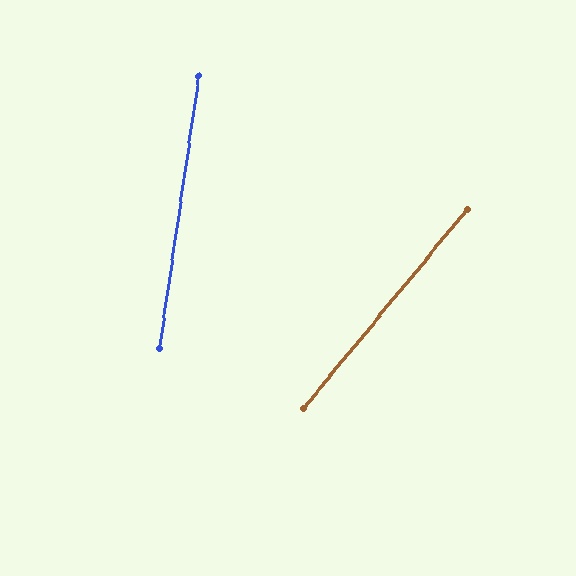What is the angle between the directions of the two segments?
Approximately 31 degrees.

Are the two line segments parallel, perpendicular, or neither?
Neither parallel nor perpendicular — they differ by about 31°.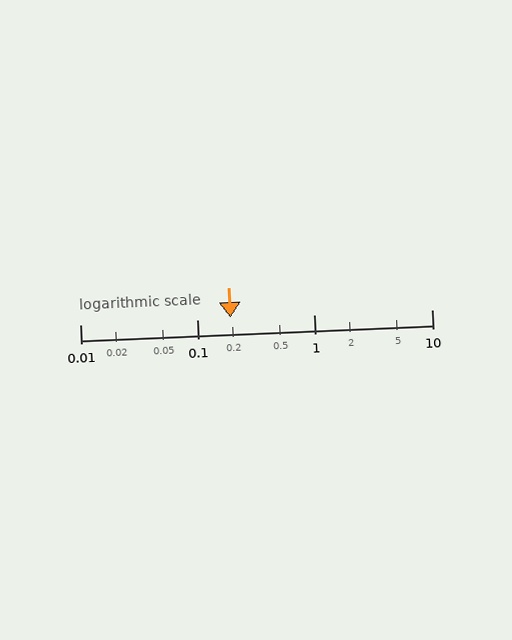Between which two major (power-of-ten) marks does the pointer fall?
The pointer is between 0.1 and 1.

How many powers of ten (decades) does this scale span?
The scale spans 3 decades, from 0.01 to 10.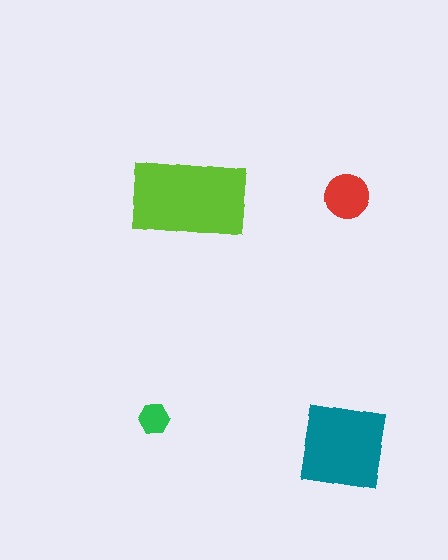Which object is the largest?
The lime rectangle.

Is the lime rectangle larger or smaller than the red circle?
Larger.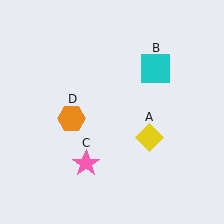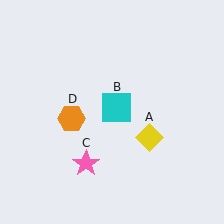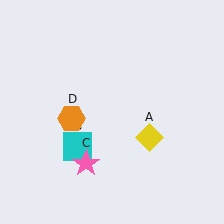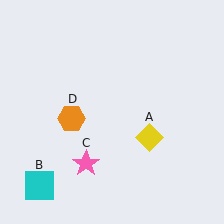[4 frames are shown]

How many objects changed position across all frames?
1 object changed position: cyan square (object B).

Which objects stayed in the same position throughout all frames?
Yellow diamond (object A) and pink star (object C) and orange hexagon (object D) remained stationary.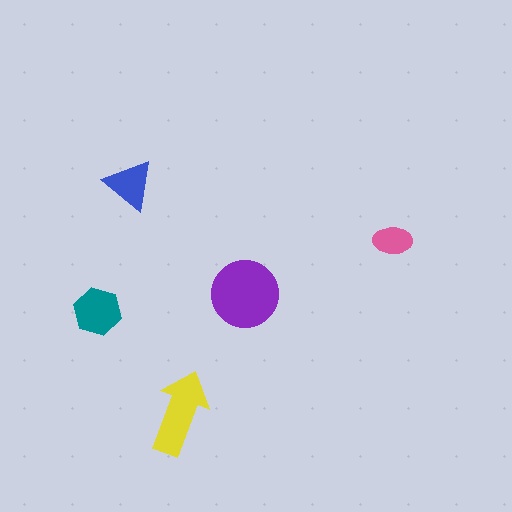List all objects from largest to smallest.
The purple circle, the yellow arrow, the teal hexagon, the blue triangle, the pink ellipse.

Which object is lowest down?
The yellow arrow is bottommost.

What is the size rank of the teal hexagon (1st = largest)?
3rd.